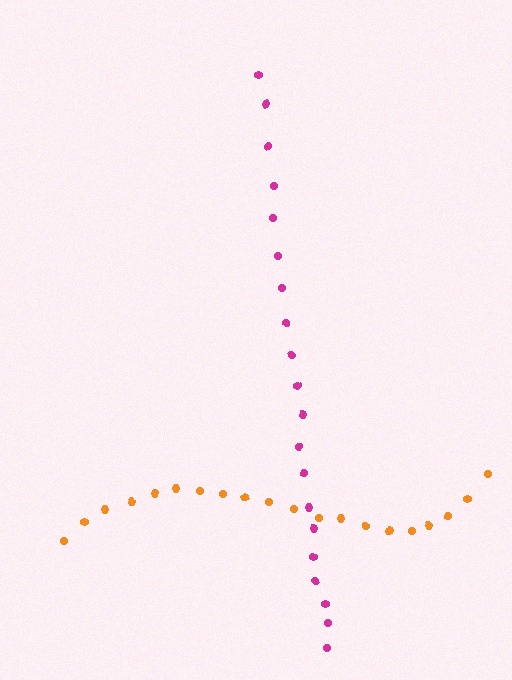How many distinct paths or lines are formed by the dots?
There are 2 distinct paths.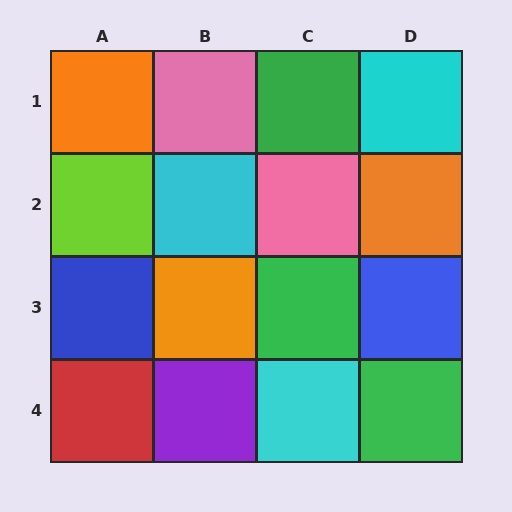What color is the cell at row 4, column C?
Cyan.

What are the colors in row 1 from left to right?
Orange, pink, green, cyan.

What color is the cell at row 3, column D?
Blue.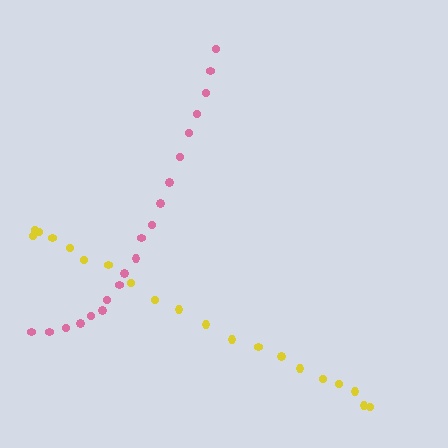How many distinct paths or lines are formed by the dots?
There are 2 distinct paths.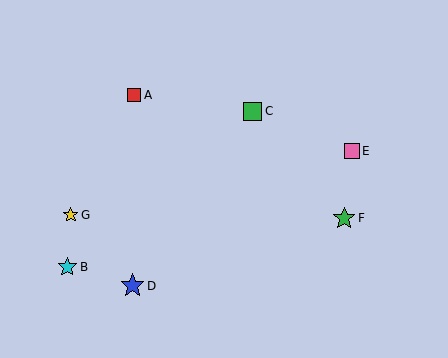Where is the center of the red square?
The center of the red square is at (134, 95).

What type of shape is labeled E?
Shape E is a pink square.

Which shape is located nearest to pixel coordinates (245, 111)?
The green square (labeled C) at (253, 111) is nearest to that location.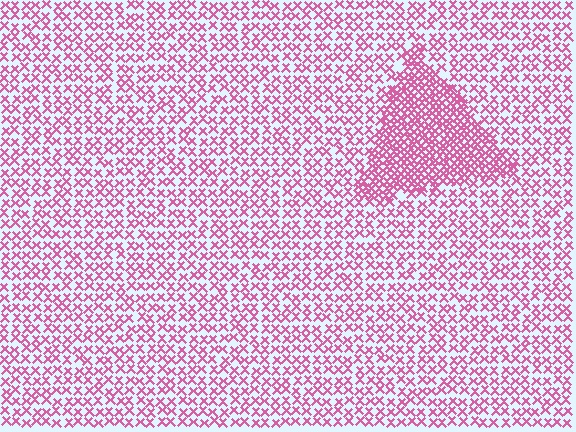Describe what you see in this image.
The image contains small pink elements arranged at two different densities. A triangle-shaped region is visible where the elements are more densely packed than the surrounding area.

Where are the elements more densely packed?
The elements are more densely packed inside the triangle boundary.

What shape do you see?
I see a triangle.